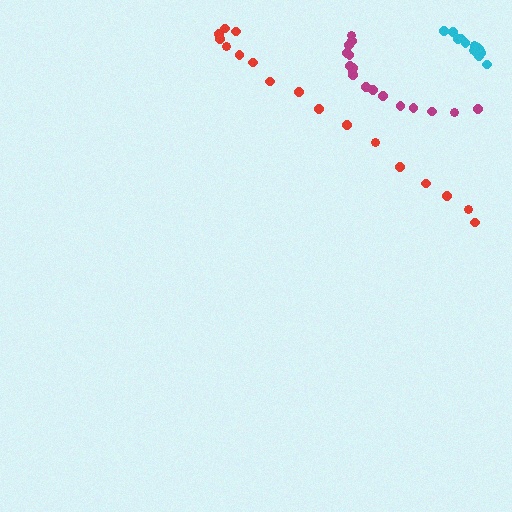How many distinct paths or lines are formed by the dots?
There are 3 distinct paths.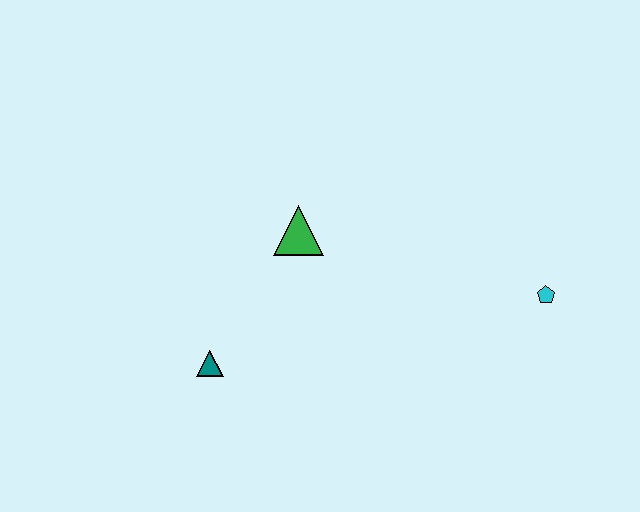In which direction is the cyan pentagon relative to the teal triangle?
The cyan pentagon is to the right of the teal triangle.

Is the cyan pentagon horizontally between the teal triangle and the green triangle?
No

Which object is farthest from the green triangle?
The cyan pentagon is farthest from the green triangle.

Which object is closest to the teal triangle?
The green triangle is closest to the teal triangle.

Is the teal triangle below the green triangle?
Yes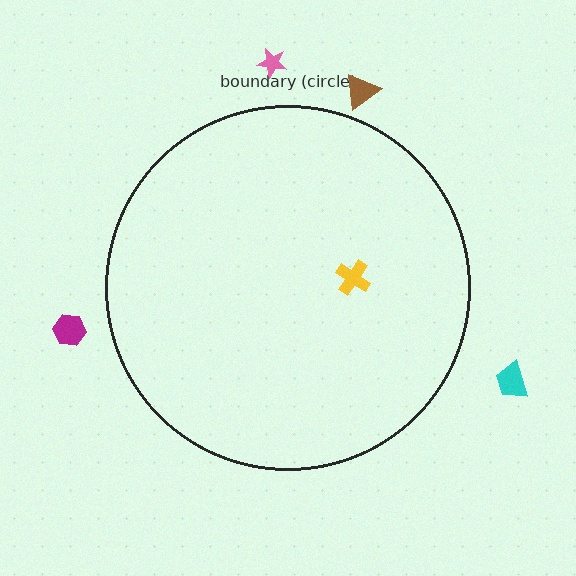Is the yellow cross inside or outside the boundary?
Inside.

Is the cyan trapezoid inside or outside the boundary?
Outside.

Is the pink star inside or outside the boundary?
Outside.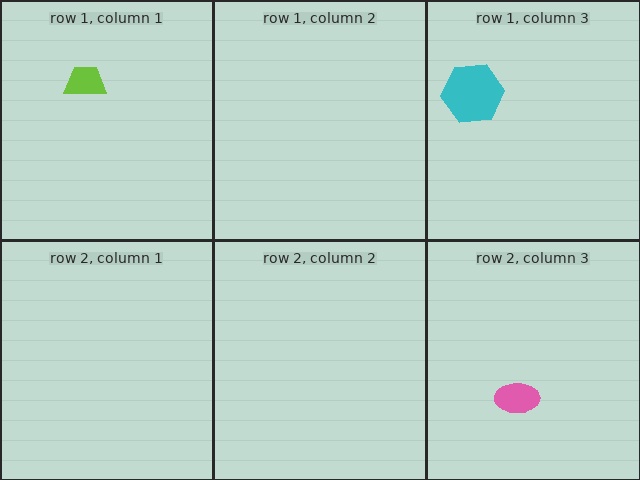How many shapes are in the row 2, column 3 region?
1.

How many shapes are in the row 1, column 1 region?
1.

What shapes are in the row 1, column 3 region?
The cyan hexagon.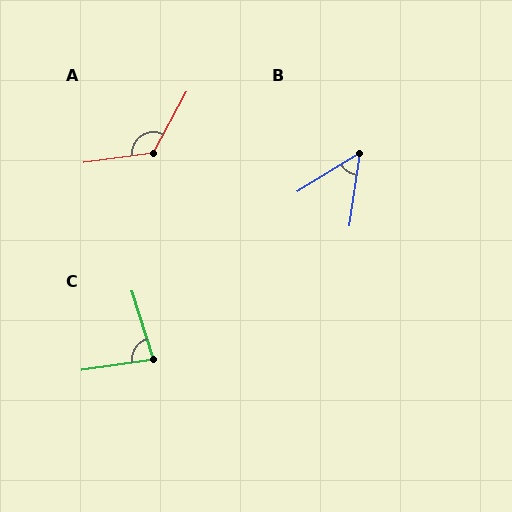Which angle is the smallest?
B, at approximately 50 degrees.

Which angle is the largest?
A, at approximately 126 degrees.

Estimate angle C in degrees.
Approximately 81 degrees.